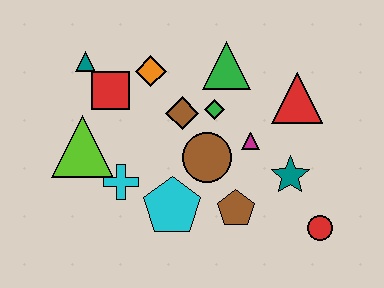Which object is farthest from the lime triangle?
The red circle is farthest from the lime triangle.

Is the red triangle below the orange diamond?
Yes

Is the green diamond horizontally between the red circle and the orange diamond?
Yes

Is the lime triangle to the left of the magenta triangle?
Yes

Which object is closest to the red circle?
The teal star is closest to the red circle.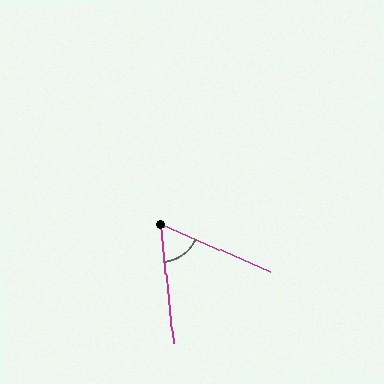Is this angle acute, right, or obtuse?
It is acute.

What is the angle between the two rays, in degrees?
Approximately 61 degrees.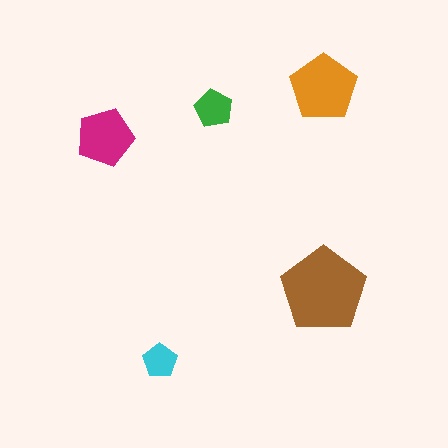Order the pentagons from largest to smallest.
the brown one, the orange one, the magenta one, the green one, the cyan one.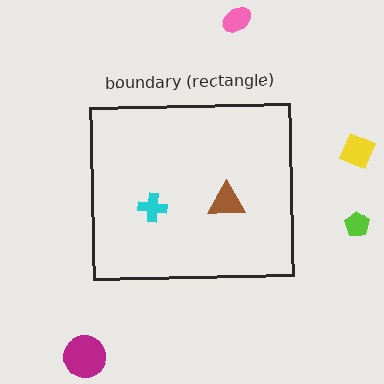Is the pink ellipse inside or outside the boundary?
Outside.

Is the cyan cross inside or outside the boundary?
Inside.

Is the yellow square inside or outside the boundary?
Outside.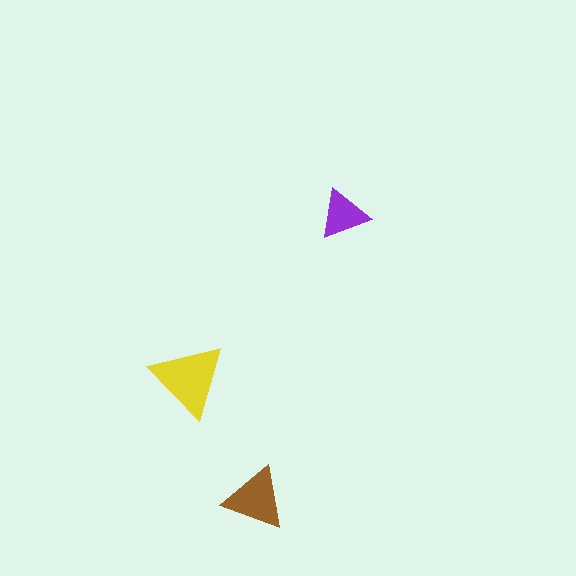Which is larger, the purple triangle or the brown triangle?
The brown one.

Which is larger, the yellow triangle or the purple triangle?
The yellow one.